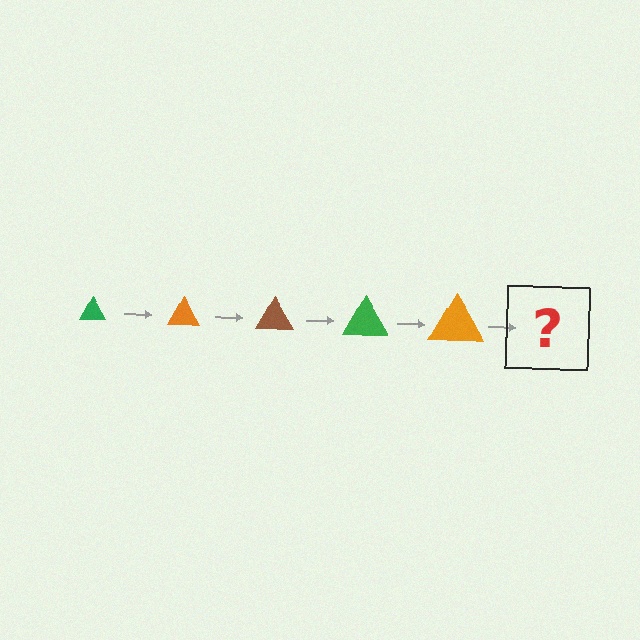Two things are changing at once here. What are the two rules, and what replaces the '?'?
The two rules are that the triangle grows larger each step and the color cycles through green, orange, and brown. The '?' should be a brown triangle, larger than the previous one.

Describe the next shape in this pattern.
It should be a brown triangle, larger than the previous one.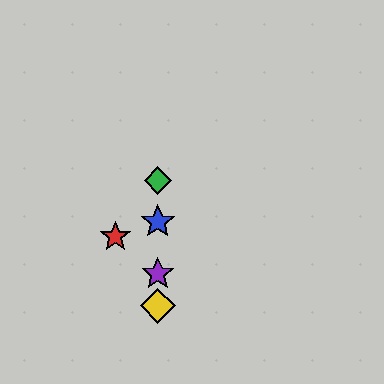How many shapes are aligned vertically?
4 shapes (the blue star, the green diamond, the yellow diamond, the purple star) are aligned vertically.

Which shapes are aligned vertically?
The blue star, the green diamond, the yellow diamond, the purple star are aligned vertically.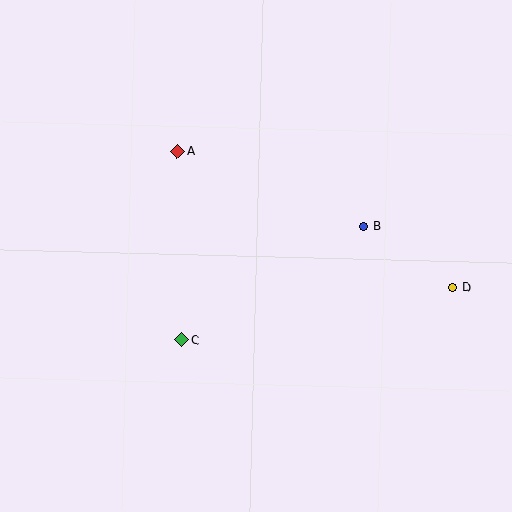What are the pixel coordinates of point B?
Point B is at (363, 226).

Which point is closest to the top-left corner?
Point A is closest to the top-left corner.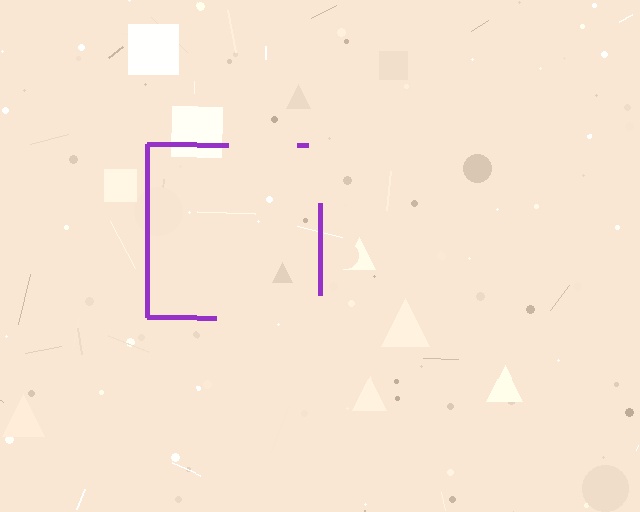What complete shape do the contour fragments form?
The contour fragments form a square.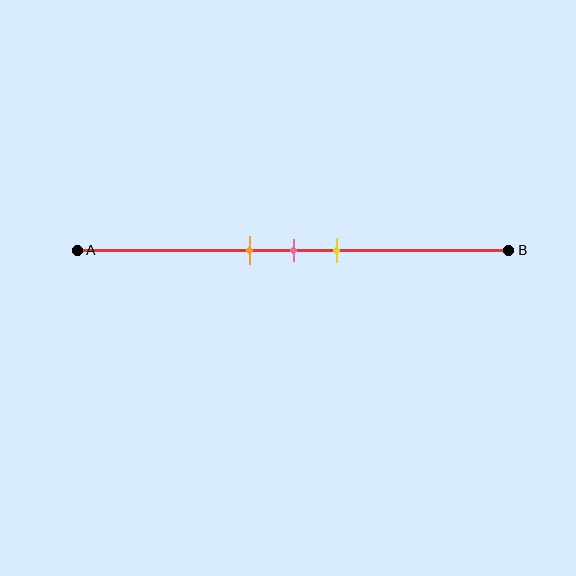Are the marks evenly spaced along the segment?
Yes, the marks are approximately evenly spaced.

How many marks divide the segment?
There are 3 marks dividing the segment.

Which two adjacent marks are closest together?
The orange and pink marks are the closest adjacent pair.